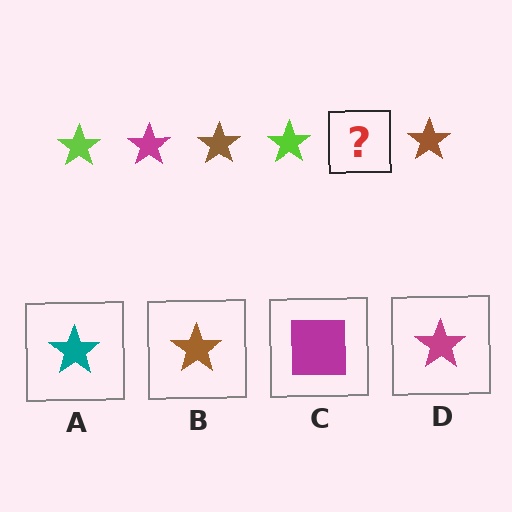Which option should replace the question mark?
Option D.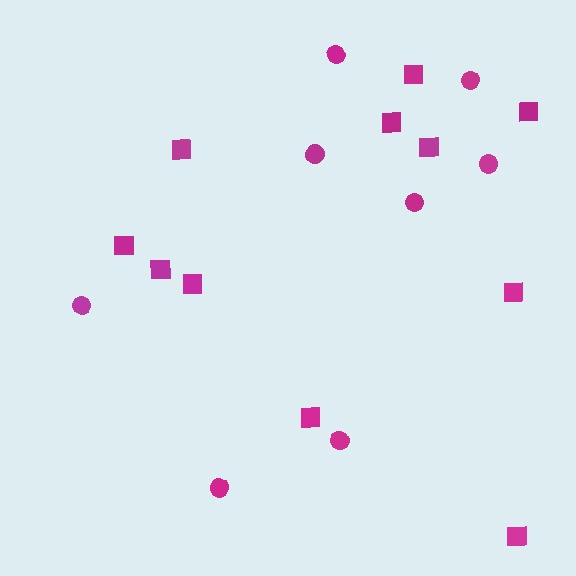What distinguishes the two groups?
There are 2 groups: one group of circles (8) and one group of squares (11).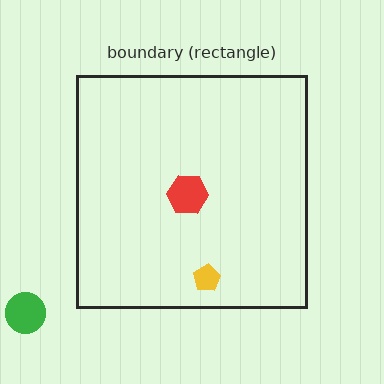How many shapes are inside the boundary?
2 inside, 1 outside.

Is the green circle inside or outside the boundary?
Outside.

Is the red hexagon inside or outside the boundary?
Inside.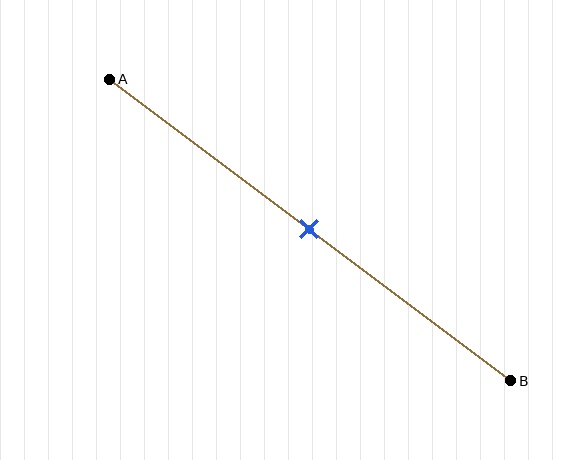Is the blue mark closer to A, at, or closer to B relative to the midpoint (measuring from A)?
The blue mark is approximately at the midpoint of segment AB.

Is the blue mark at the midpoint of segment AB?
Yes, the mark is approximately at the midpoint.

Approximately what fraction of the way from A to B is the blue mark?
The blue mark is approximately 50% of the way from A to B.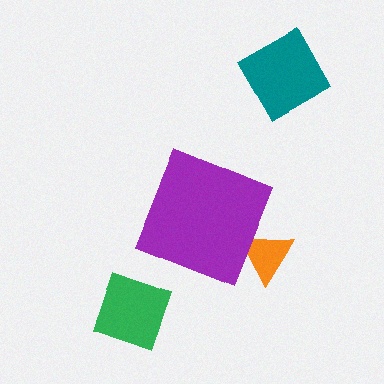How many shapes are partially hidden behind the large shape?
1 shape is partially hidden.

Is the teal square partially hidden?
No, the teal square is fully visible.